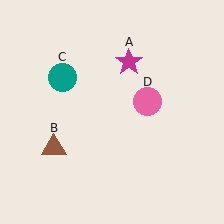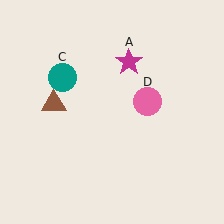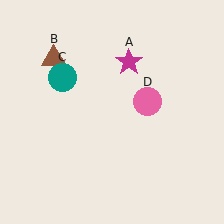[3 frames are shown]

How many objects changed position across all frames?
1 object changed position: brown triangle (object B).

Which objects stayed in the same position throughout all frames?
Magenta star (object A) and teal circle (object C) and pink circle (object D) remained stationary.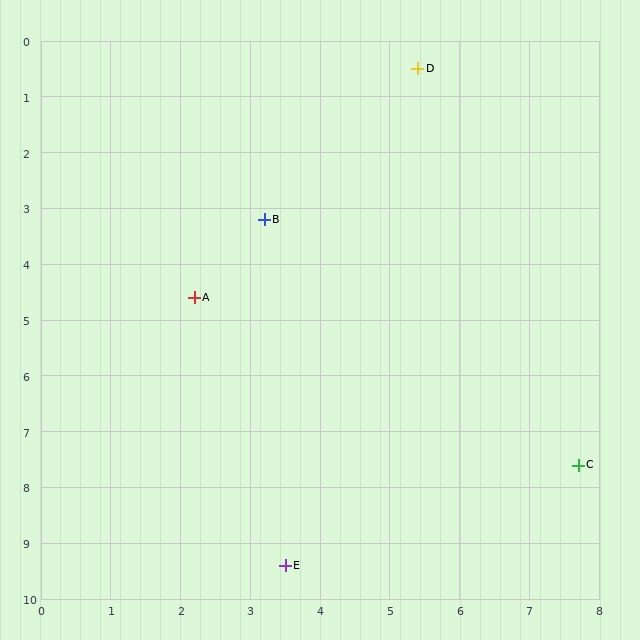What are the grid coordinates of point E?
Point E is at approximately (3.5, 9.4).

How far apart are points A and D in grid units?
Points A and D are about 5.2 grid units apart.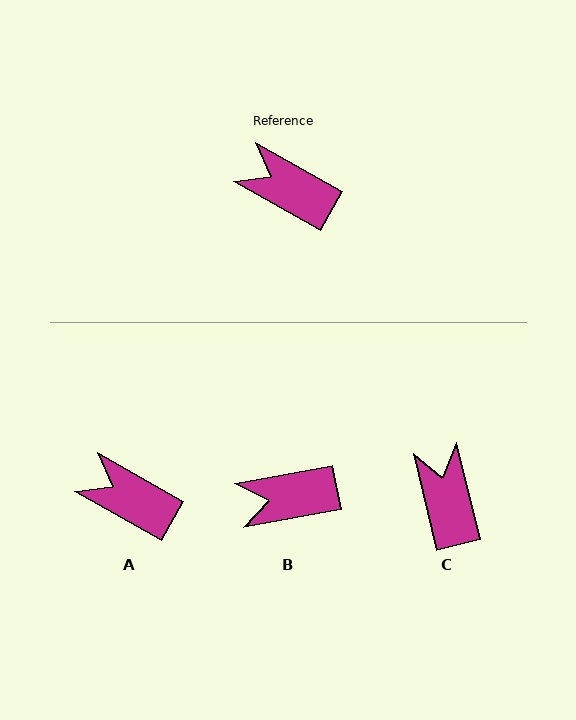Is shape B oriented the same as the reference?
No, it is off by about 40 degrees.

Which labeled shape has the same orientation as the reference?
A.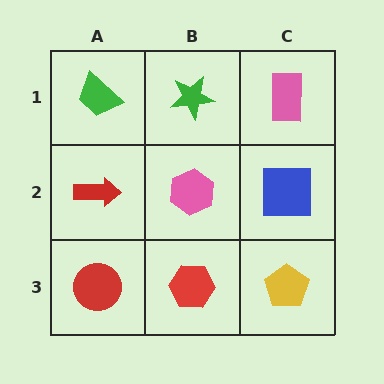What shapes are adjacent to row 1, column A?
A red arrow (row 2, column A), a green star (row 1, column B).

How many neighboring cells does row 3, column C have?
2.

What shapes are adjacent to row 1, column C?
A blue square (row 2, column C), a green star (row 1, column B).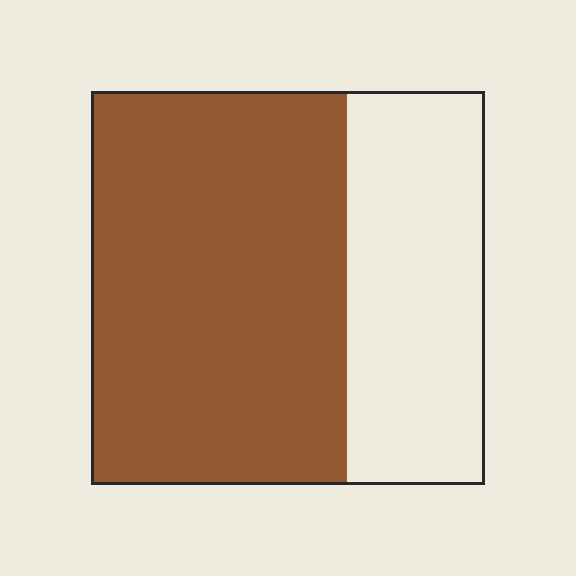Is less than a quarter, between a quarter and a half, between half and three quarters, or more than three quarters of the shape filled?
Between half and three quarters.